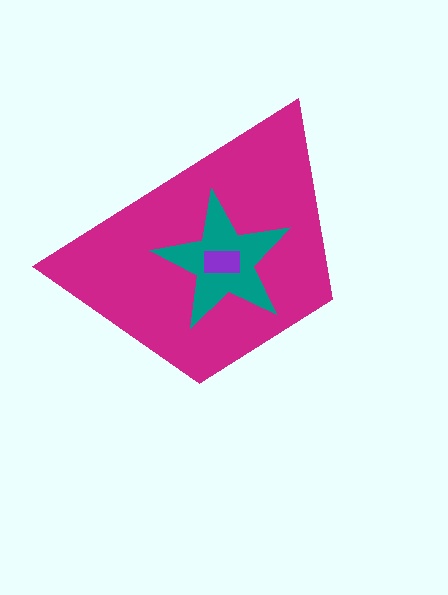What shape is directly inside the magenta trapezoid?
The teal star.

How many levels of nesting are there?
3.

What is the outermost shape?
The magenta trapezoid.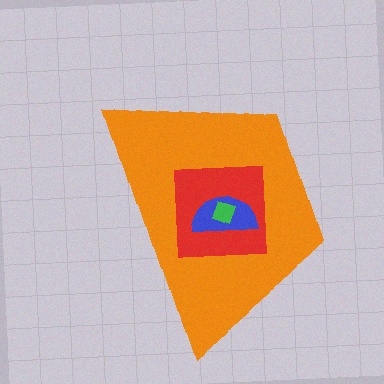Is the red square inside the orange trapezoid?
Yes.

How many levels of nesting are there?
4.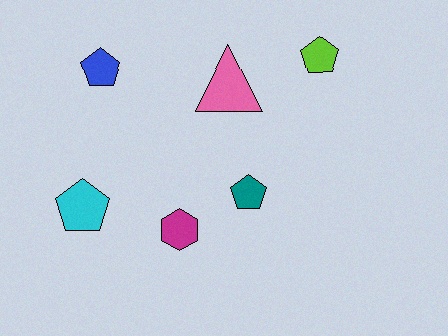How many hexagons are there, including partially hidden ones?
There is 1 hexagon.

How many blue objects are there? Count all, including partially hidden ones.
There is 1 blue object.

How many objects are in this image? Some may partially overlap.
There are 6 objects.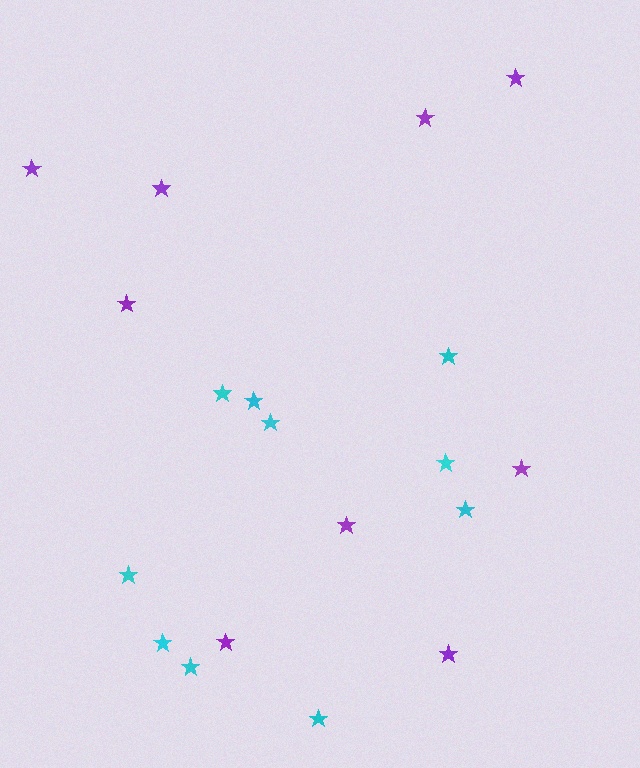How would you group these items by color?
There are 2 groups: one group of cyan stars (10) and one group of purple stars (9).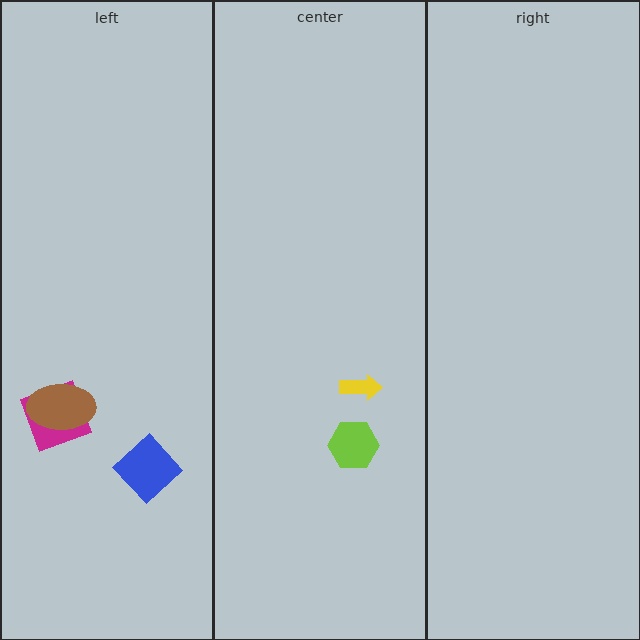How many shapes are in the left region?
3.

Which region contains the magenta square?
The left region.